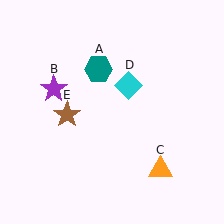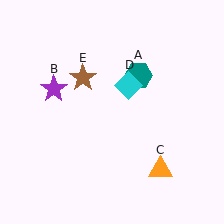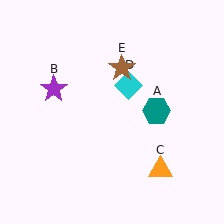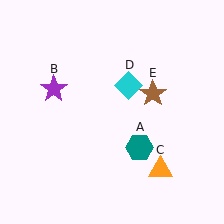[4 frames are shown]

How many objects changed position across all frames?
2 objects changed position: teal hexagon (object A), brown star (object E).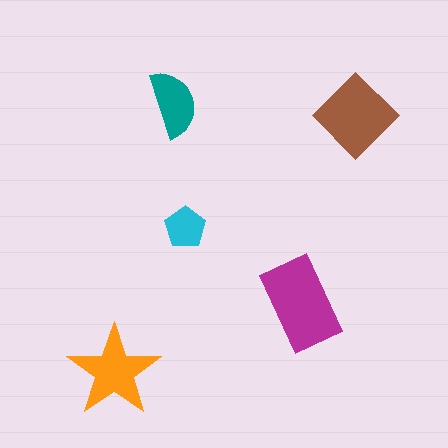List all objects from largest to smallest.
The magenta rectangle, the brown diamond, the orange star, the teal semicircle, the cyan pentagon.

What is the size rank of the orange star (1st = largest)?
3rd.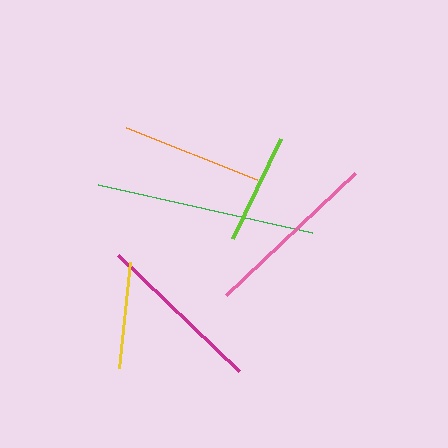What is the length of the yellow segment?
The yellow segment is approximately 106 pixels long.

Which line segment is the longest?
The green line is the longest at approximately 220 pixels.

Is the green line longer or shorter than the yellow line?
The green line is longer than the yellow line.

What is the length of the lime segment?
The lime segment is approximately 111 pixels long.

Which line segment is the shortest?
The yellow line is the shortest at approximately 106 pixels.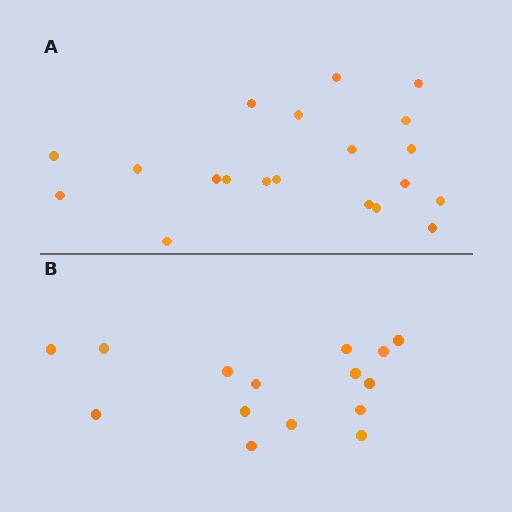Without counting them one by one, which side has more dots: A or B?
Region A (the top region) has more dots.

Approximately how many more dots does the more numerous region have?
Region A has about 5 more dots than region B.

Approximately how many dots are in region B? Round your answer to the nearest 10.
About 20 dots. (The exact count is 15, which rounds to 20.)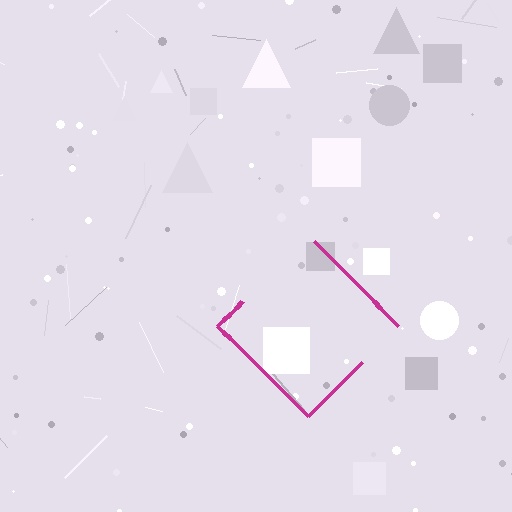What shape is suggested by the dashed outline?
The dashed outline suggests a diamond.